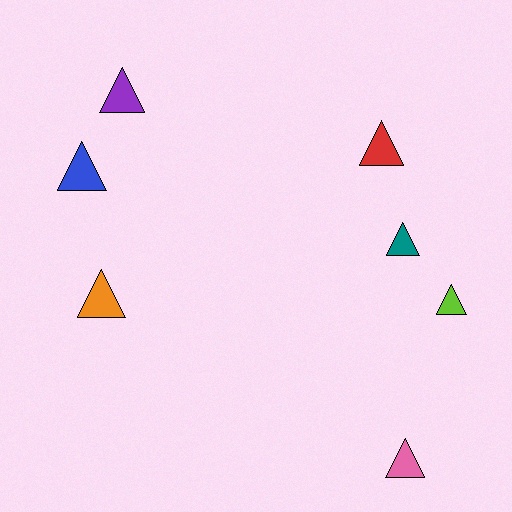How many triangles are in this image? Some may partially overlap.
There are 7 triangles.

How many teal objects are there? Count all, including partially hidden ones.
There is 1 teal object.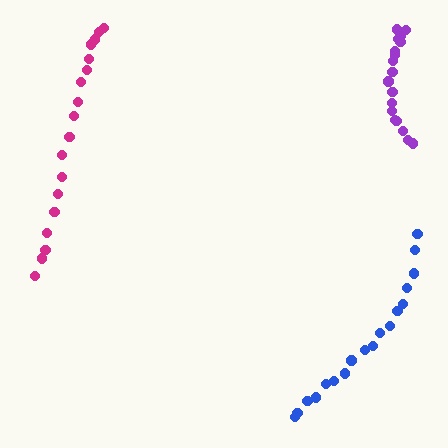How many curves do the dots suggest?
There are 3 distinct paths.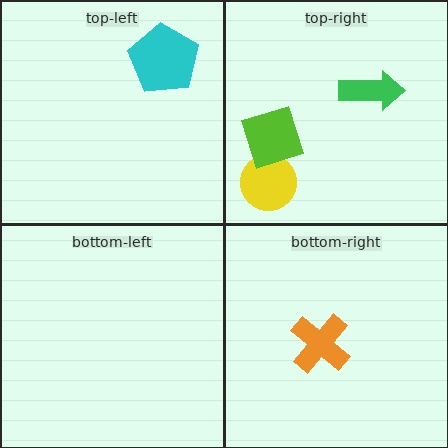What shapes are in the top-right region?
The green arrow, the yellow circle, the lime square.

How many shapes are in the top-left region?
1.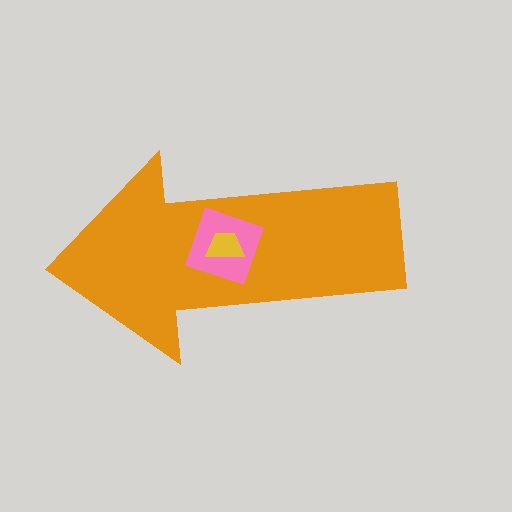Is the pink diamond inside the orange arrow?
Yes.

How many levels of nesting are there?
3.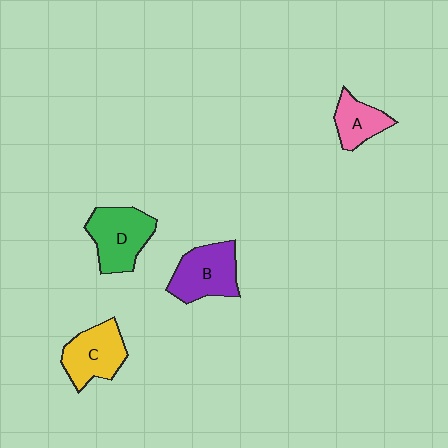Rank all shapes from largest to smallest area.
From largest to smallest: D (green), B (purple), C (yellow), A (pink).